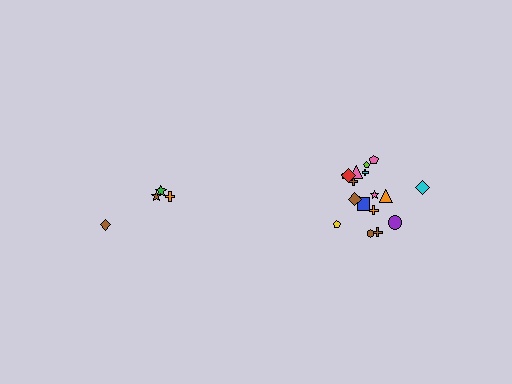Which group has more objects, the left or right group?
The right group.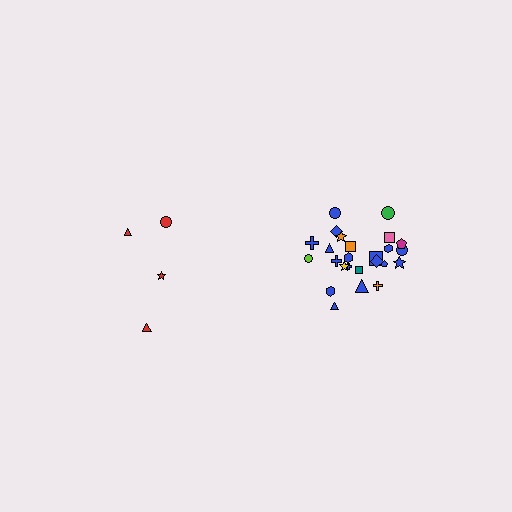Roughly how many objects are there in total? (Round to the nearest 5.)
Roughly 30 objects in total.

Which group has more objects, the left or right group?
The right group.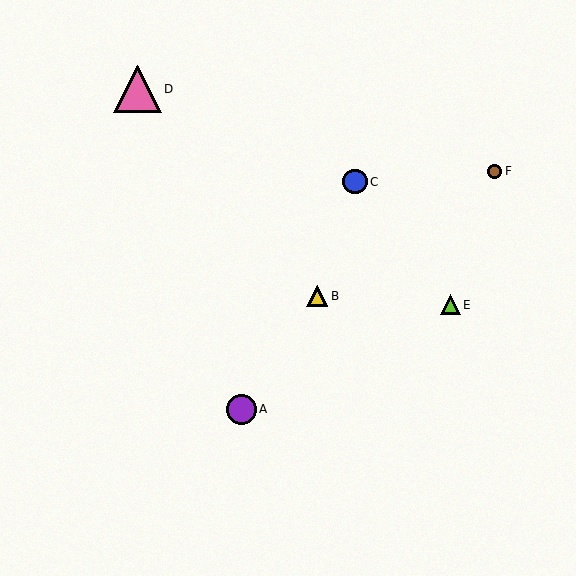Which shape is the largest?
The pink triangle (labeled D) is the largest.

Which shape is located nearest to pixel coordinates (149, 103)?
The pink triangle (labeled D) at (138, 89) is nearest to that location.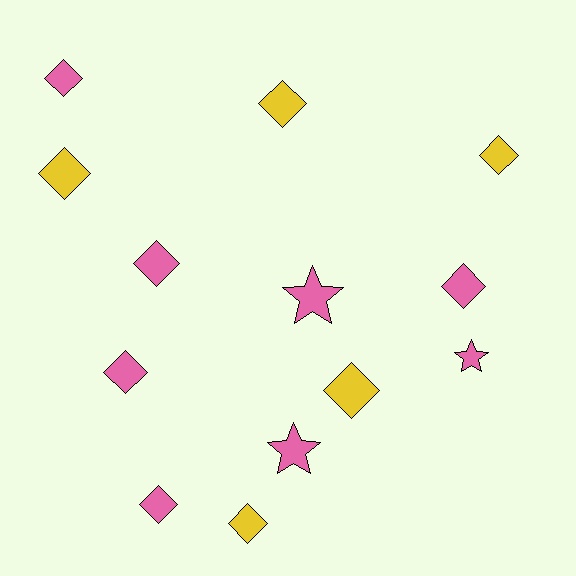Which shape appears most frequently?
Diamond, with 10 objects.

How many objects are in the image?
There are 13 objects.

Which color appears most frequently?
Pink, with 8 objects.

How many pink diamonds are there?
There are 5 pink diamonds.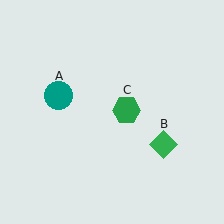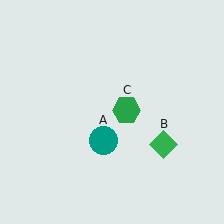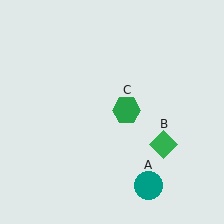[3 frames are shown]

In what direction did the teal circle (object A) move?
The teal circle (object A) moved down and to the right.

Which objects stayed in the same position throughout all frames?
Green diamond (object B) and green hexagon (object C) remained stationary.